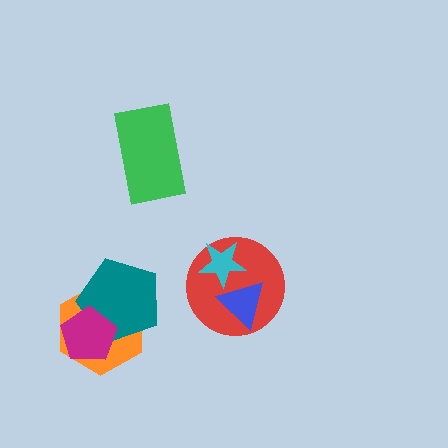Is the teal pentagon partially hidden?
Yes, it is partially covered by another shape.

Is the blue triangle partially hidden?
Yes, it is partially covered by another shape.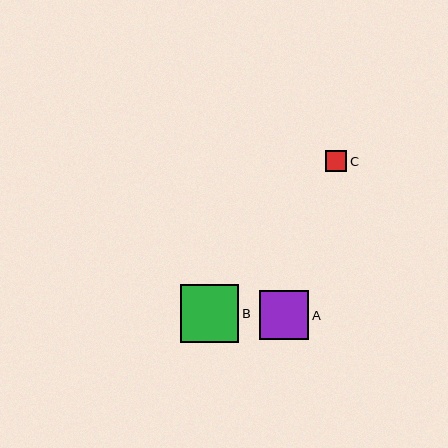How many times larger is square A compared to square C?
Square A is approximately 2.4 times the size of square C.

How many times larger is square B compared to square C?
Square B is approximately 2.8 times the size of square C.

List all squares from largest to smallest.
From largest to smallest: B, A, C.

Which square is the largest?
Square B is the largest with a size of approximately 59 pixels.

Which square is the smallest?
Square C is the smallest with a size of approximately 21 pixels.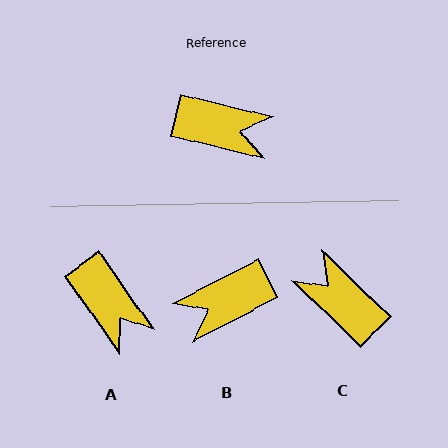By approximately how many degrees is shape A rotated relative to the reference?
Approximately 41 degrees clockwise.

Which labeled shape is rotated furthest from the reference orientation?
C, about 150 degrees away.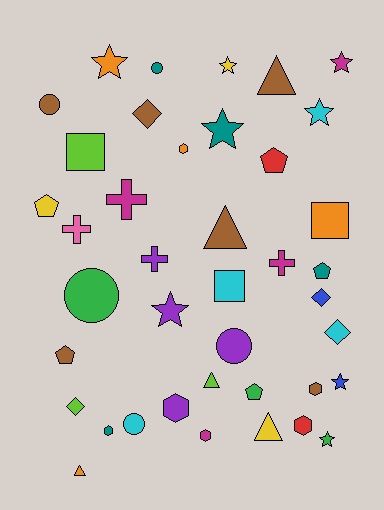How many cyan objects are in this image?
There are 4 cyan objects.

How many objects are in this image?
There are 40 objects.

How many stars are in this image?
There are 8 stars.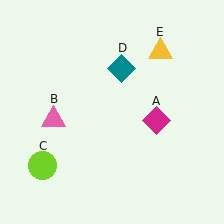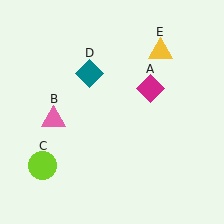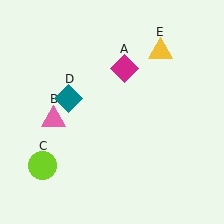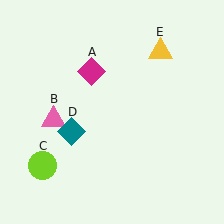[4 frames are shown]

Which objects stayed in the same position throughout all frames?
Pink triangle (object B) and lime circle (object C) and yellow triangle (object E) remained stationary.